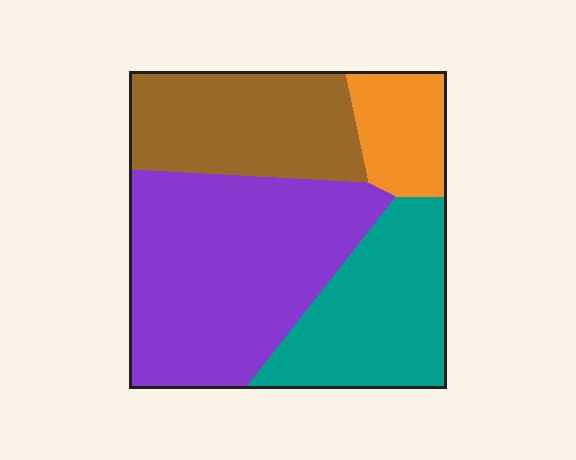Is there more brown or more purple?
Purple.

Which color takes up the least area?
Orange, at roughly 10%.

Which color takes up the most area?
Purple, at roughly 40%.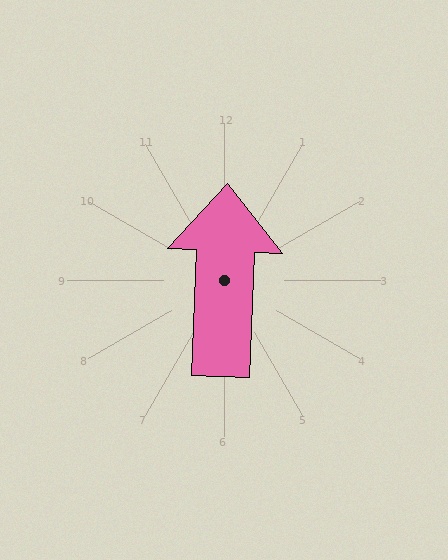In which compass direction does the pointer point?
North.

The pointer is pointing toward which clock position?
Roughly 12 o'clock.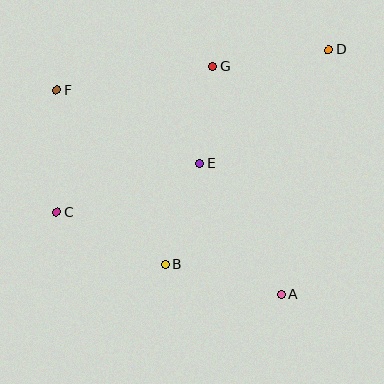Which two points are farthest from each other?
Points C and D are farthest from each other.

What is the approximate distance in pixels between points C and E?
The distance between C and E is approximately 151 pixels.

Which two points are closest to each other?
Points E and G are closest to each other.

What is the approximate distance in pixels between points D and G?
The distance between D and G is approximately 118 pixels.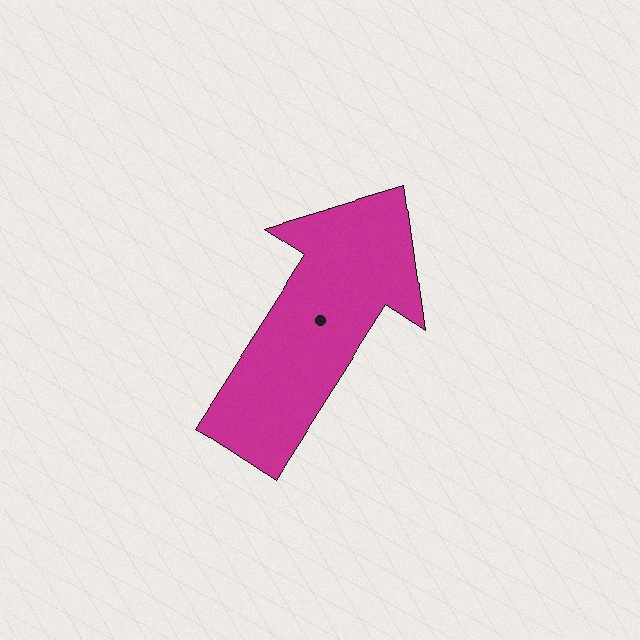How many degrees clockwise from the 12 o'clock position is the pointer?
Approximately 33 degrees.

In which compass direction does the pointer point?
Northeast.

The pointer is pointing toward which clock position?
Roughly 1 o'clock.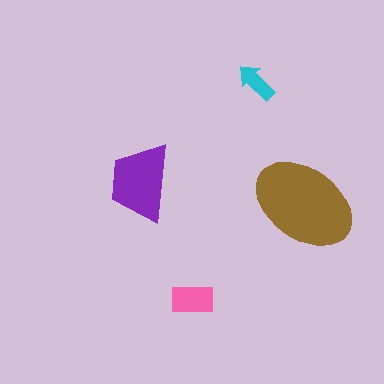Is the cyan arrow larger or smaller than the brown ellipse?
Smaller.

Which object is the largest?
The brown ellipse.